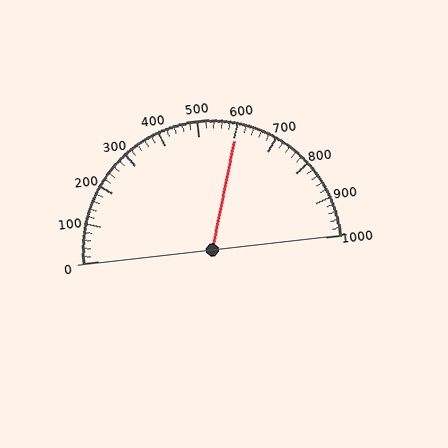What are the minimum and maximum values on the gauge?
The gauge ranges from 0 to 1000.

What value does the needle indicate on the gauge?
The needle indicates approximately 600.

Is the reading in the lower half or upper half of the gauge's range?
The reading is in the upper half of the range (0 to 1000).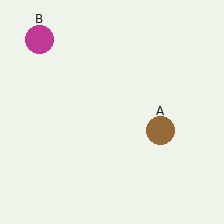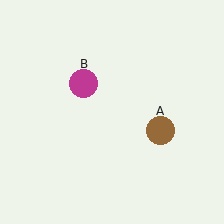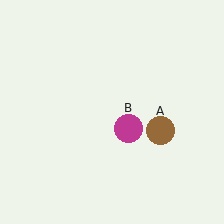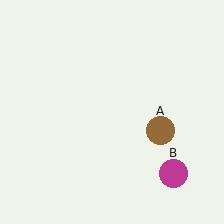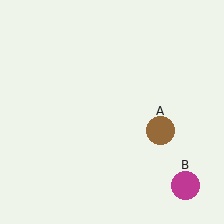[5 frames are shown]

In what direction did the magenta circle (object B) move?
The magenta circle (object B) moved down and to the right.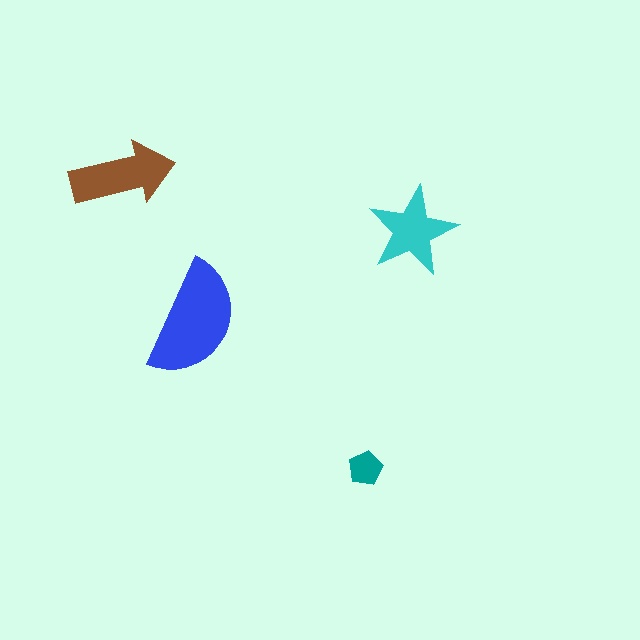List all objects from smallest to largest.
The teal pentagon, the cyan star, the brown arrow, the blue semicircle.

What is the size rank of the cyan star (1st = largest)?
3rd.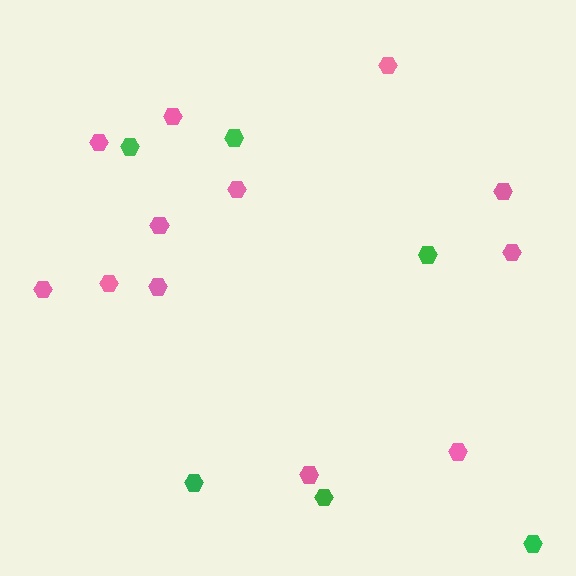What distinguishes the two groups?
There are 2 groups: one group of pink hexagons (12) and one group of green hexagons (6).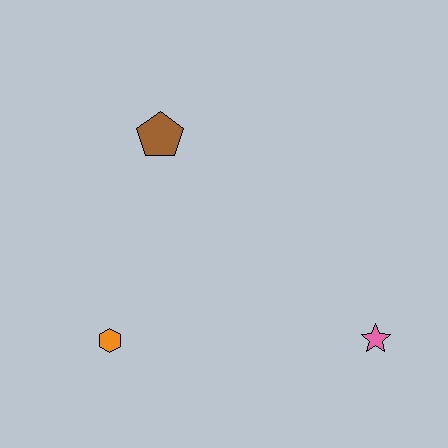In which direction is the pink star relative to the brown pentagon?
The pink star is to the right of the brown pentagon.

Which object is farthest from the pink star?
The brown pentagon is farthest from the pink star.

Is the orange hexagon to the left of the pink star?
Yes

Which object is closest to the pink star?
The orange hexagon is closest to the pink star.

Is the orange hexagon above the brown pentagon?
No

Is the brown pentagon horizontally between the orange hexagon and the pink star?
Yes